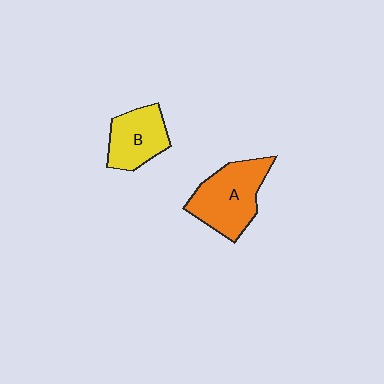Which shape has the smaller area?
Shape B (yellow).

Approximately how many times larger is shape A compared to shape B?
Approximately 1.4 times.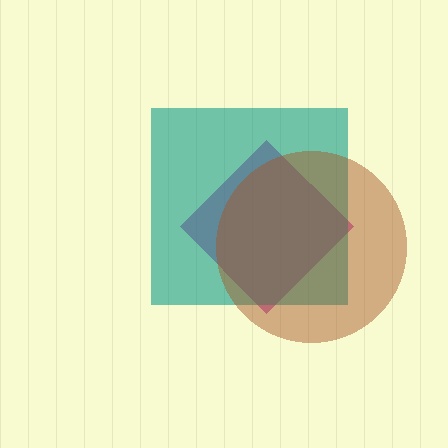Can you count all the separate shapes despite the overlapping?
Yes, there are 3 separate shapes.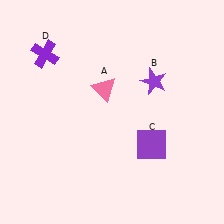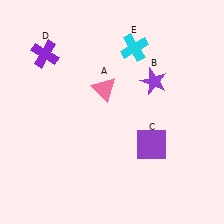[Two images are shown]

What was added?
A cyan cross (E) was added in Image 2.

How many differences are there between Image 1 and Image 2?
There is 1 difference between the two images.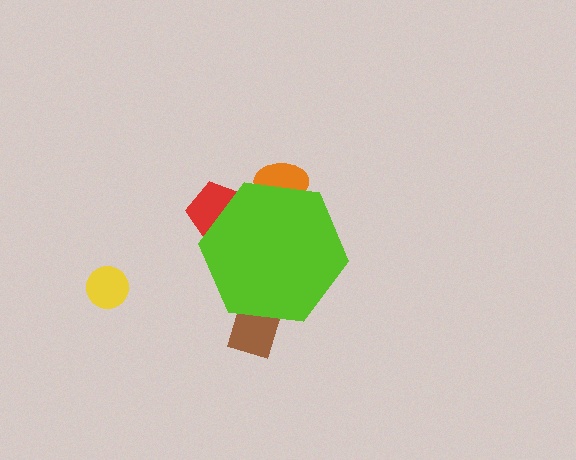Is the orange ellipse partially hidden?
Yes, the orange ellipse is partially hidden behind the lime hexagon.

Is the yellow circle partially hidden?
No, the yellow circle is fully visible.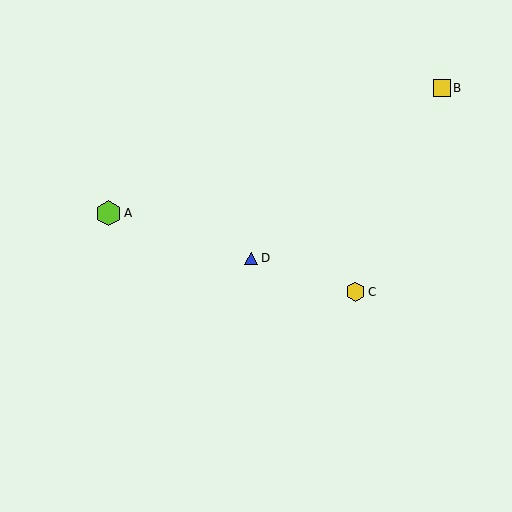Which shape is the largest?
The lime hexagon (labeled A) is the largest.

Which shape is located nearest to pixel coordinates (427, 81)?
The yellow square (labeled B) at (442, 88) is nearest to that location.